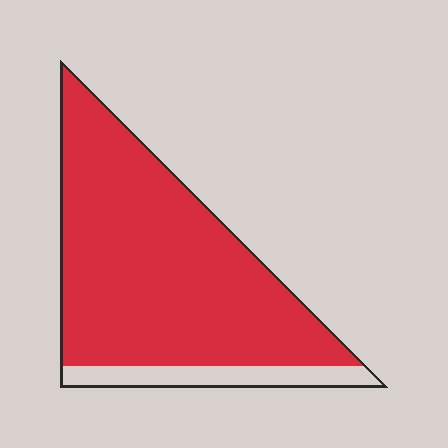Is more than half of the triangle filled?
Yes.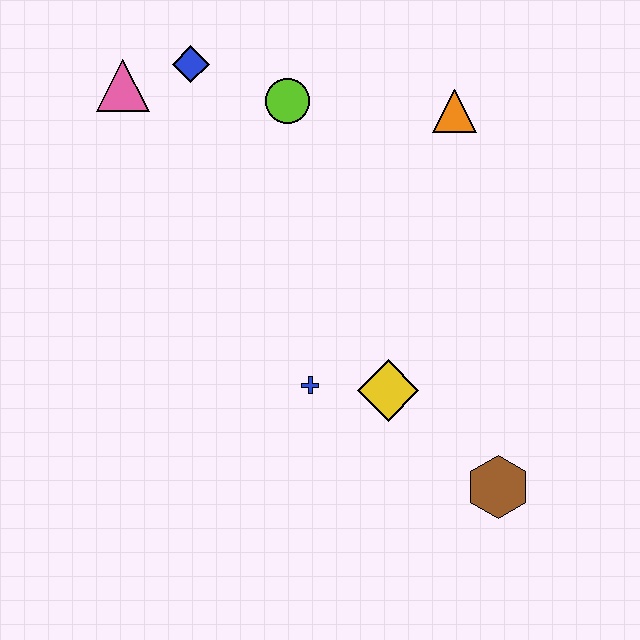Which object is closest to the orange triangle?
The lime circle is closest to the orange triangle.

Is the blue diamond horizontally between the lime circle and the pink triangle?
Yes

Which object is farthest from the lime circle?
The brown hexagon is farthest from the lime circle.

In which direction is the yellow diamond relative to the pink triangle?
The yellow diamond is below the pink triangle.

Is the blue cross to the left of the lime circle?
No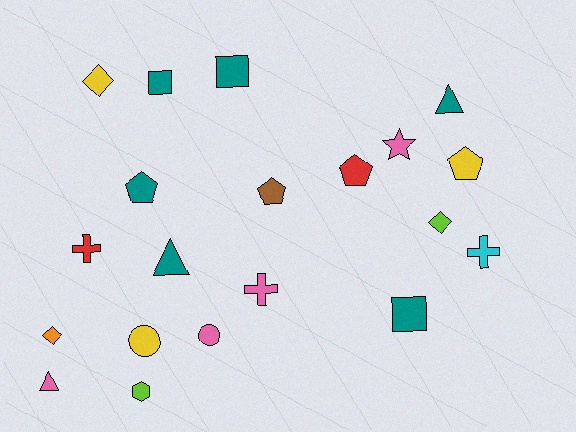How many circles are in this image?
There are 2 circles.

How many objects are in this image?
There are 20 objects.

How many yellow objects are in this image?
There are 3 yellow objects.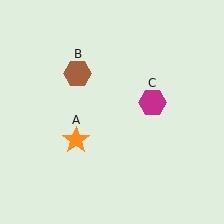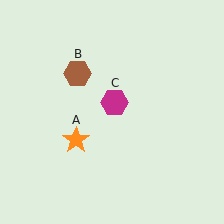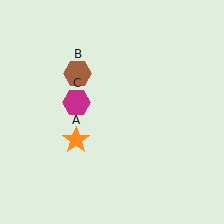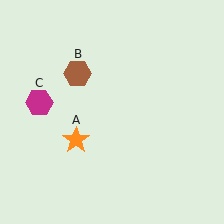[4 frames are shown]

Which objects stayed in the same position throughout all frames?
Orange star (object A) and brown hexagon (object B) remained stationary.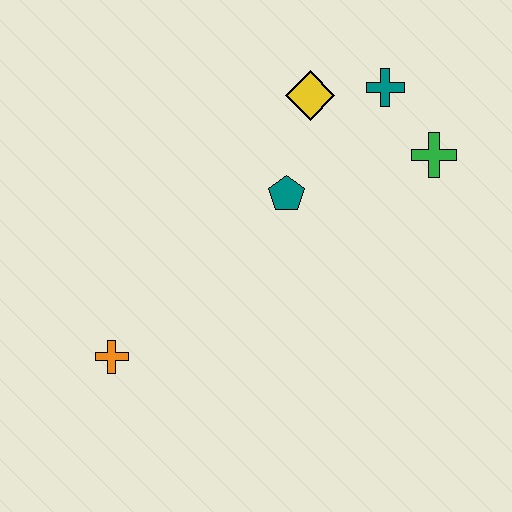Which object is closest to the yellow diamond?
The teal cross is closest to the yellow diamond.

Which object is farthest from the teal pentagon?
The orange cross is farthest from the teal pentagon.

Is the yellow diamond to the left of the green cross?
Yes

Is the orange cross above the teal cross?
No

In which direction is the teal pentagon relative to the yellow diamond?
The teal pentagon is below the yellow diamond.